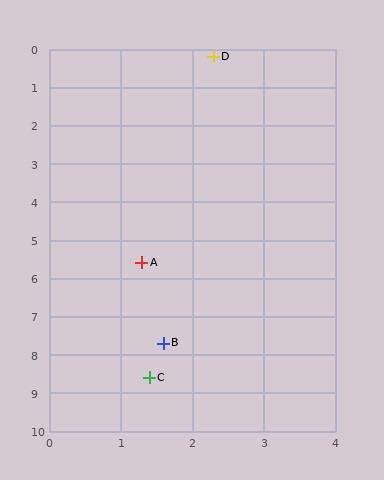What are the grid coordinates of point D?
Point D is at approximately (2.3, 0.2).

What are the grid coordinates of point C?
Point C is at approximately (1.4, 8.6).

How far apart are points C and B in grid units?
Points C and B are about 0.9 grid units apart.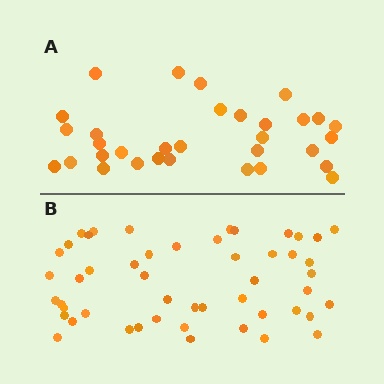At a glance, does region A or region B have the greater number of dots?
Region B (the bottom region) has more dots.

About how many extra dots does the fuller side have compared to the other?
Region B has approximately 20 more dots than region A.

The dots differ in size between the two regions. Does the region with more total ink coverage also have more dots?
No. Region A has more total ink coverage because its dots are larger, but region B actually contains more individual dots. Total area can be misleading — the number of items is what matters here.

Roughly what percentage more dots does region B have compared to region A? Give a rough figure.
About 55% more.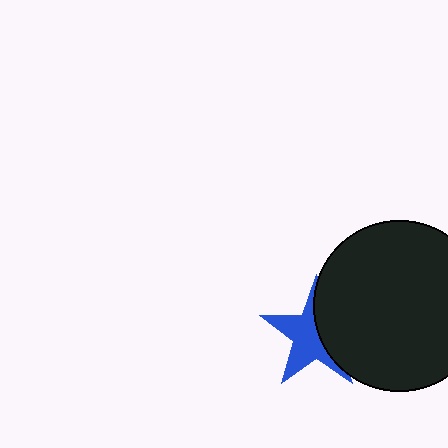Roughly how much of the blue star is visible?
About half of it is visible (roughly 56%).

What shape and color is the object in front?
The object in front is a black circle.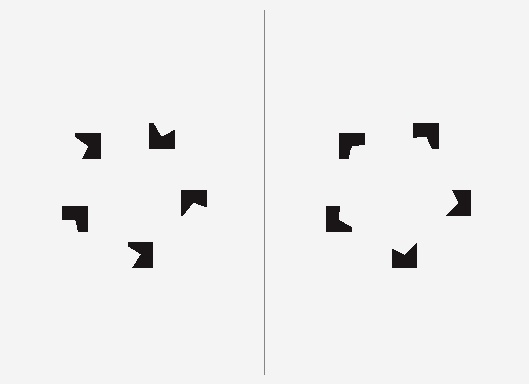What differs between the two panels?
The notched squares are positioned identically on both sides; only the wedge orientations differ. On the right they align to a pentagon; on the left they are misaligned.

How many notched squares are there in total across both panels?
10 — 5 on each side.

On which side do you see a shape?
An illusory pentagon appears on the right side. On the left side the wedge cuts are rotated, so no coherent shape forms.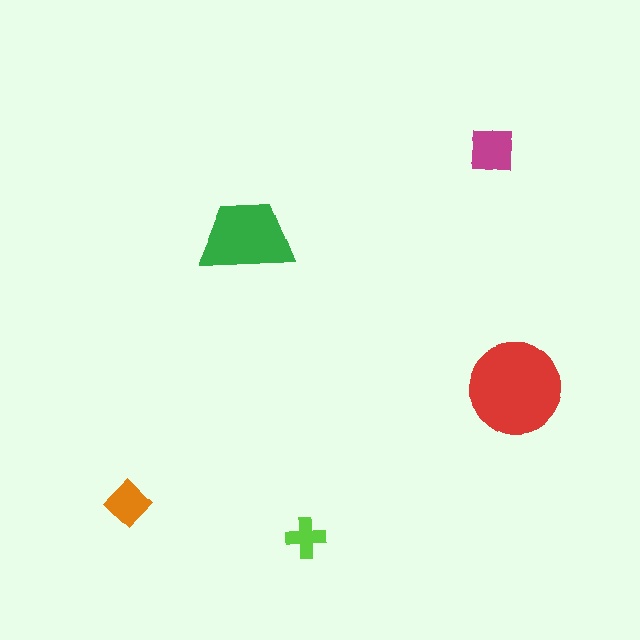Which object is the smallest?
The lime cross.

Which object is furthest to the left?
The orange diamond is leftmost.